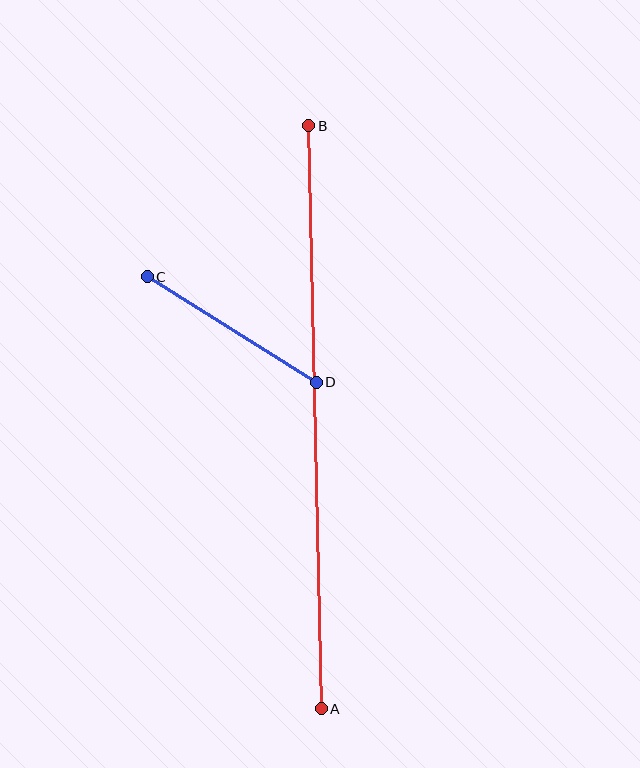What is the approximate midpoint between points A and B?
The midpoint is at approximately (315, 417) pixels.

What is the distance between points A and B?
The distance is approximately 583 pixels.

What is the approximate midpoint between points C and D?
The midpoint is at approximately (232, 330) pixels.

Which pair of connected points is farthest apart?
Points A and B are farthest apart.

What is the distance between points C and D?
The distance is approximately 199 pixels.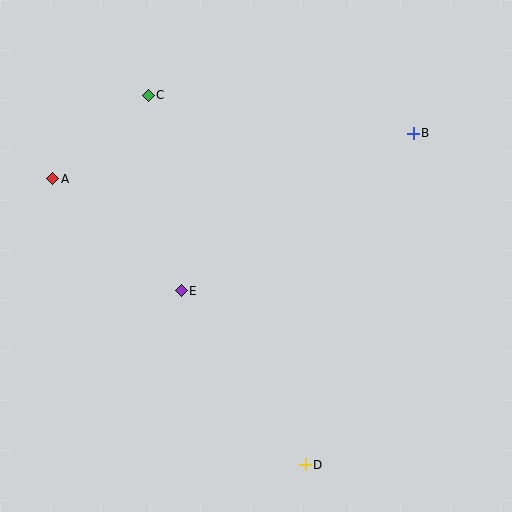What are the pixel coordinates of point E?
Point E is at (181, 291).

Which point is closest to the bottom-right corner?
Point D is closest to the bottom-right corner.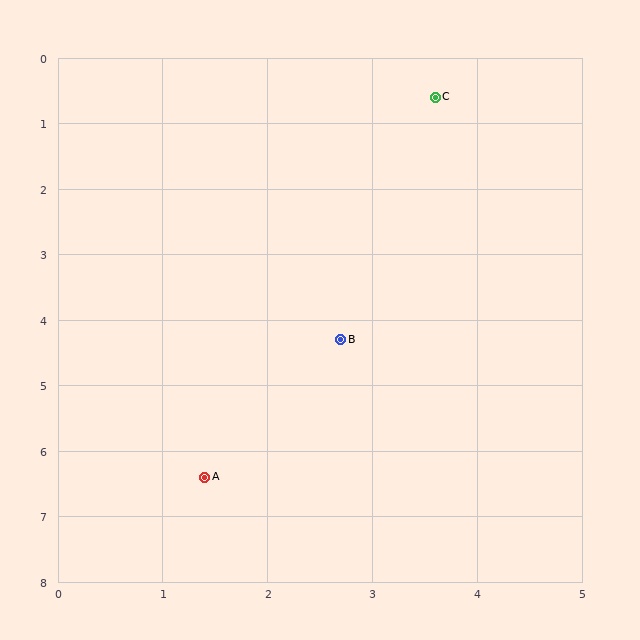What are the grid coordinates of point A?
Point A is at approximately (1.4, 6.4).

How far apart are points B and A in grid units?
Points B and A are about 2.5 grid units apart.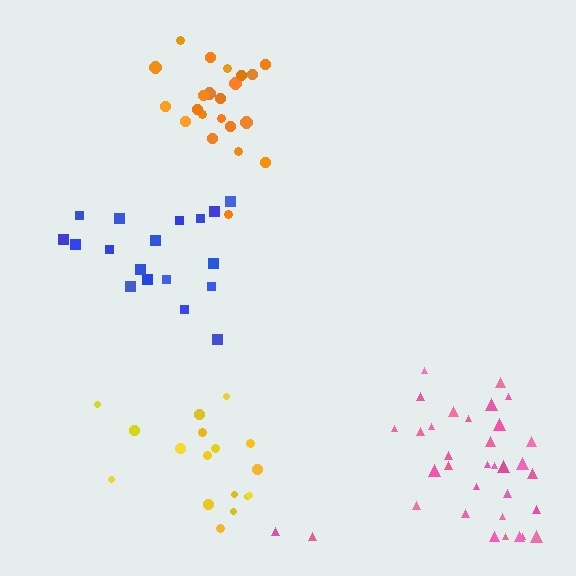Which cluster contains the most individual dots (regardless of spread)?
Pink (35).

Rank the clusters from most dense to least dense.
orange, yellow, pink, blue.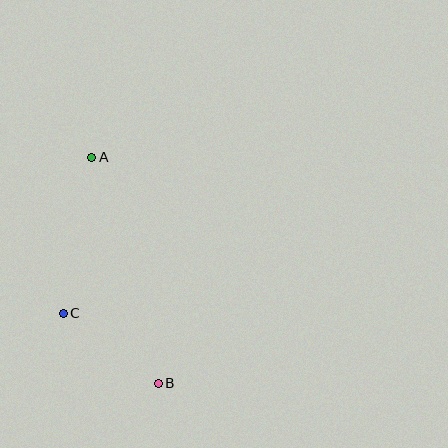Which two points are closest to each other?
Points B and C are closest to each other.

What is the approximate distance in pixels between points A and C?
The distance between A and C is approximately 159 pixels.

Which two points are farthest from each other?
Points A and B are farthest from each other.